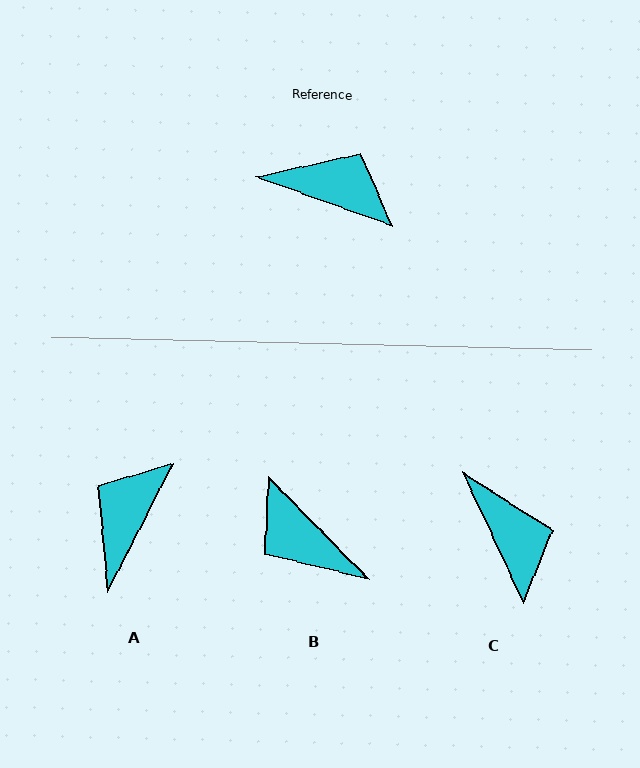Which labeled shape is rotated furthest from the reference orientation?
B, about 154 degrees away.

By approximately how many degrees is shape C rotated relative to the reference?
Approximately 45 degrees clockwise.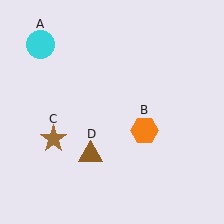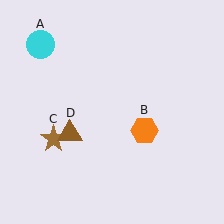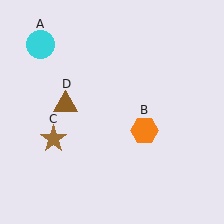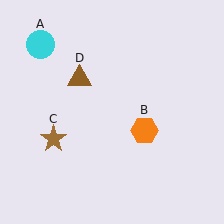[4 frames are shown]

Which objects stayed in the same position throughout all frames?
Cyan circle (object A) and orange hexagon (object B) and brown star (object C) remained stationary.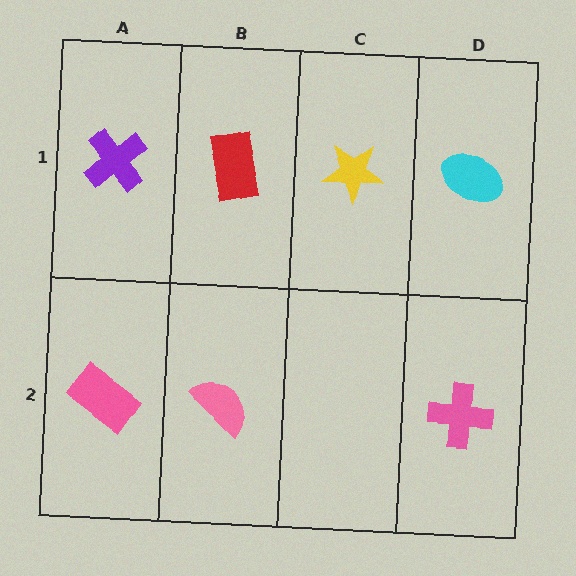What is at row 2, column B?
A pink semicircle.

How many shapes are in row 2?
3 shapes.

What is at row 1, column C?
A yellow star.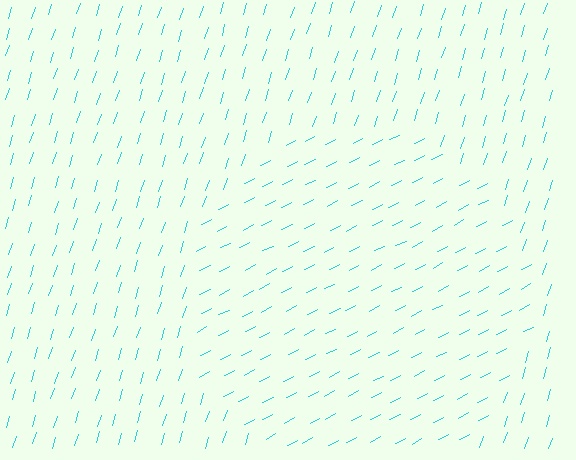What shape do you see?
I see a circle.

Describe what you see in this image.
The image is filled with small cyan line segments. A circle region in the image has lines oriented differently from the surrounding lines, creating a visible texture boundary.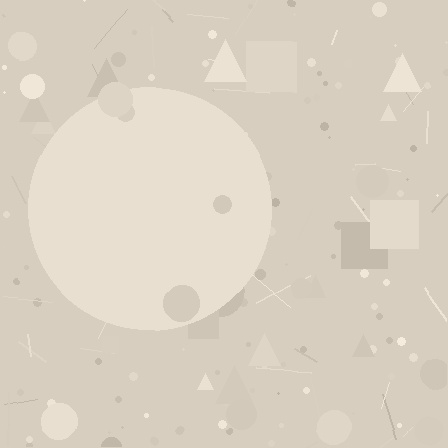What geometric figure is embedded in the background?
A circle is embedded in the background.